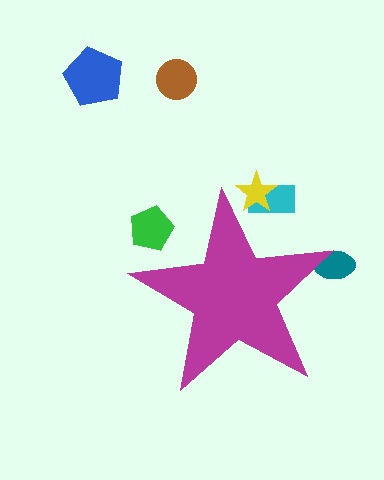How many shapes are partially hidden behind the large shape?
4 shapes are partially hidden.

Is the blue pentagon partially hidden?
No, the blue pentagon is fully visible.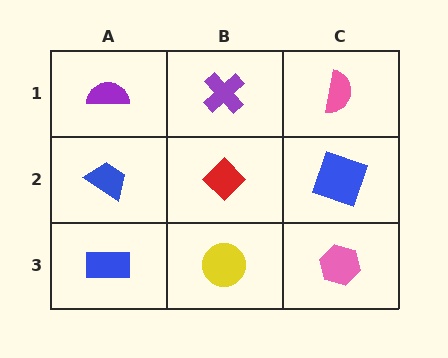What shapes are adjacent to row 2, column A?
A purple semicircle (row 1, column A), a blue rectangle (row 3, column A), a red diamond (row 2, column B).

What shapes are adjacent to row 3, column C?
A blue square (row 2, column C), a yellow circle (row 3, column B).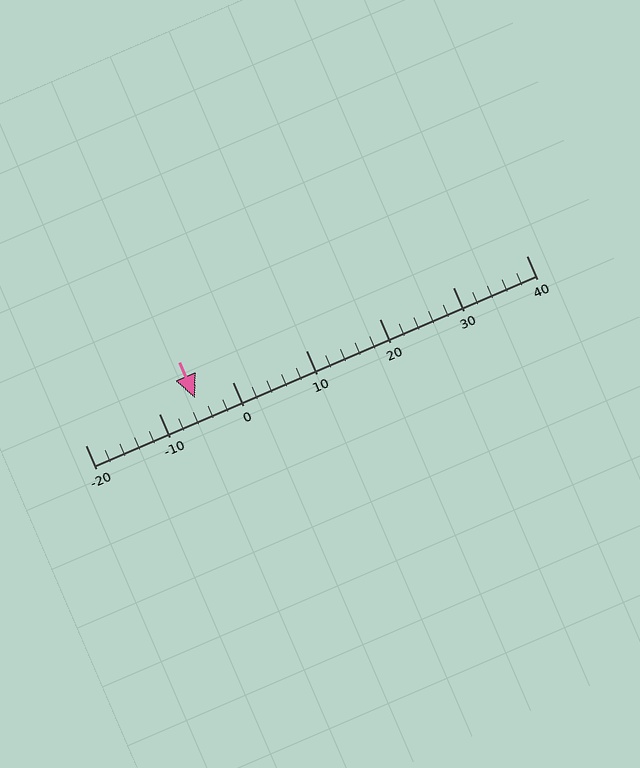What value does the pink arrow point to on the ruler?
The pink arrow points to approximately -5.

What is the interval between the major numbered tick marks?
The major tick marks are spaced 10 units apart.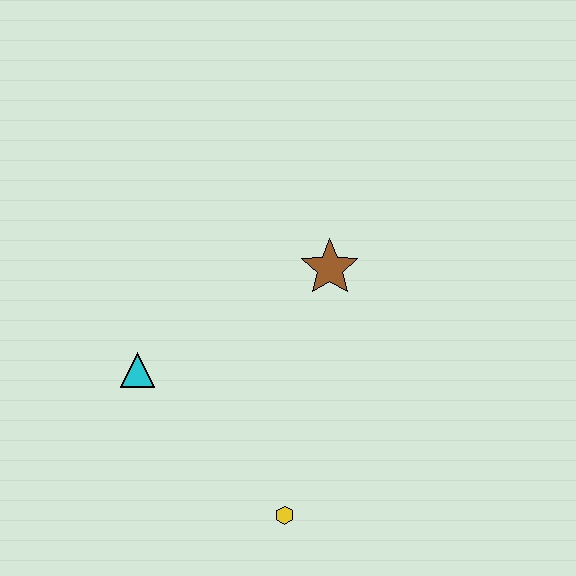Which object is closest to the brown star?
The cyan triangle is closest to the brown star.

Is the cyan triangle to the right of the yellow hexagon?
No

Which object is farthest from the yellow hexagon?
The brown star is farthest from the yellow hexagon.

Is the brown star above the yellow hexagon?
Yes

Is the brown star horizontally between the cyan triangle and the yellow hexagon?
No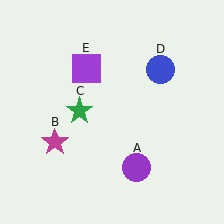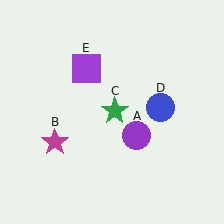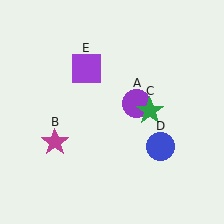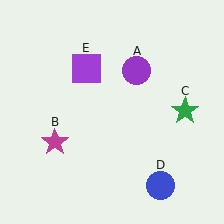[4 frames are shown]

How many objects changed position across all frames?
3 objects changed position: purple circle (object A), green star (object C), blue circle (object D).